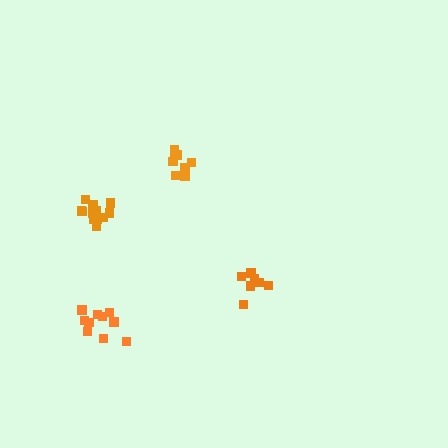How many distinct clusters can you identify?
There are 4 distinct clusters.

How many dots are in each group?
Group 1: 11 dots, Group 2: 8 dots, Group 3: 12 dots, Group 4: 7 dots (38 total).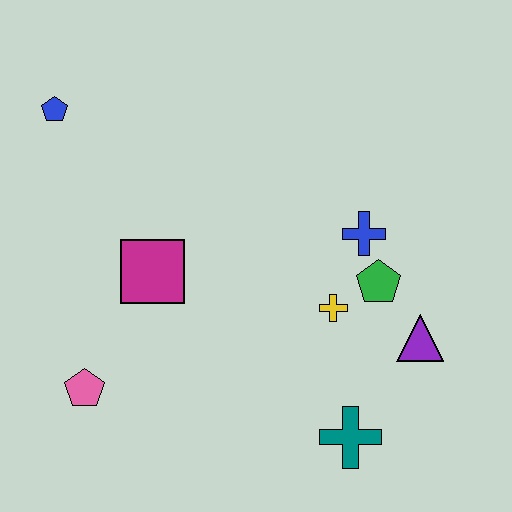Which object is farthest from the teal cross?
The blue pentagon is farthest from the teal cross.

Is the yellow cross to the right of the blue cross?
No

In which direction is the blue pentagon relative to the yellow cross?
The blue pentagon is to the left of the yellow cross.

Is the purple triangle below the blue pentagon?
Yes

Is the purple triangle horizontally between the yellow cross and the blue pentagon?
No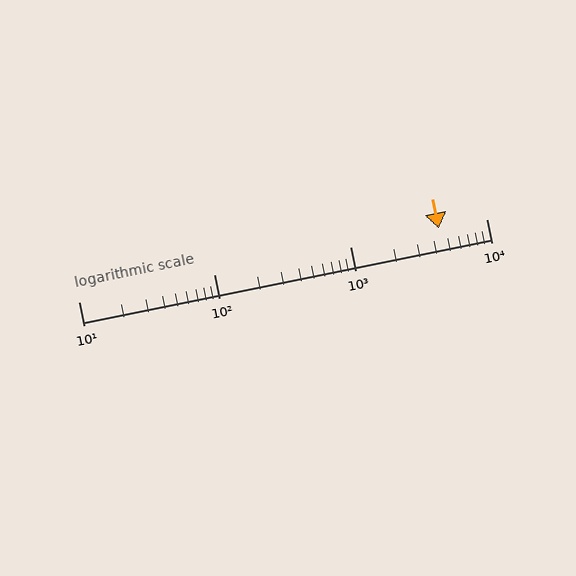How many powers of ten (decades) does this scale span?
The scale spans 3 decades, from 10 to 10000.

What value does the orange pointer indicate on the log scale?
The pointer indicates approximately 4500.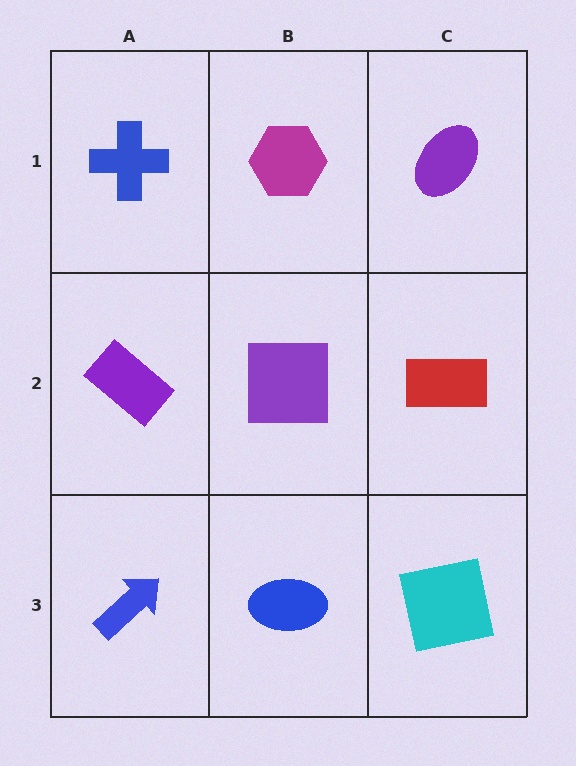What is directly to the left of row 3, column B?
A blue arrow.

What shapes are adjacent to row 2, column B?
A magenta hexagon (row 1, column B), a blue ellipse (row 3, column B), a purple rectangle (row 2, column A), a red rectangle (row 2, column C).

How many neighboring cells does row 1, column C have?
2.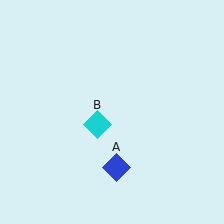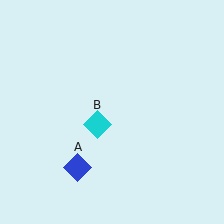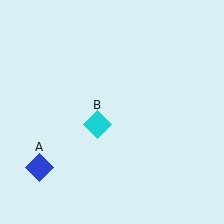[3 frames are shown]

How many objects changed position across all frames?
1 object changed position: blue diamond (object A).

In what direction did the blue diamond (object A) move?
The blue diamond (object A) moved left.